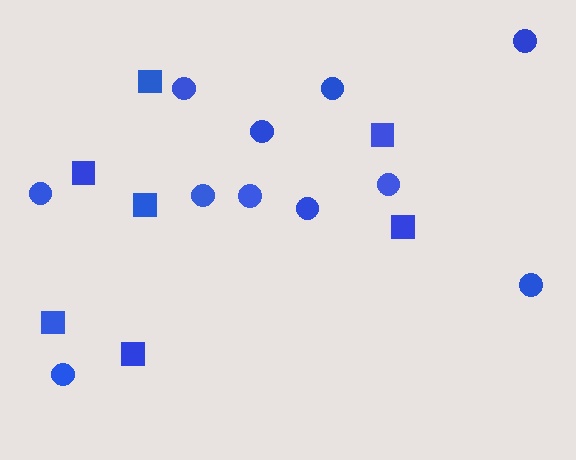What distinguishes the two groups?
There are 2 groups: one group of circles (11) and one group of squares (7).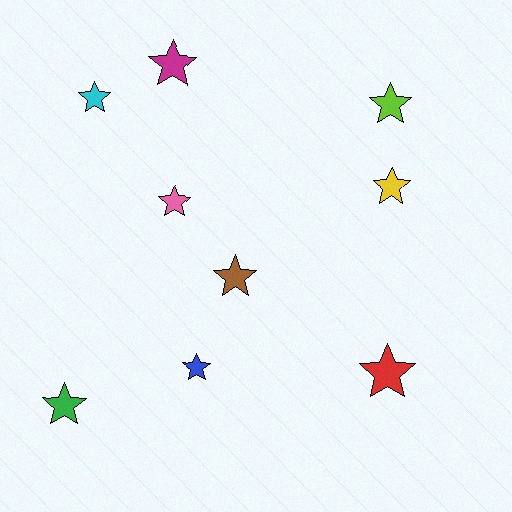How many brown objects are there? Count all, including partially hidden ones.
There is 1 brown object.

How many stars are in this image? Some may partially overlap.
There are 9 stars.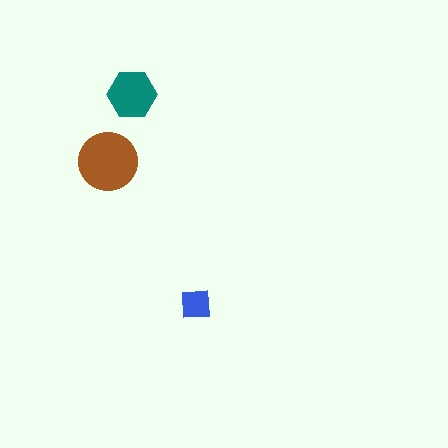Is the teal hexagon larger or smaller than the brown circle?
Smaller.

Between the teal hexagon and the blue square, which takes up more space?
The teal hexagon.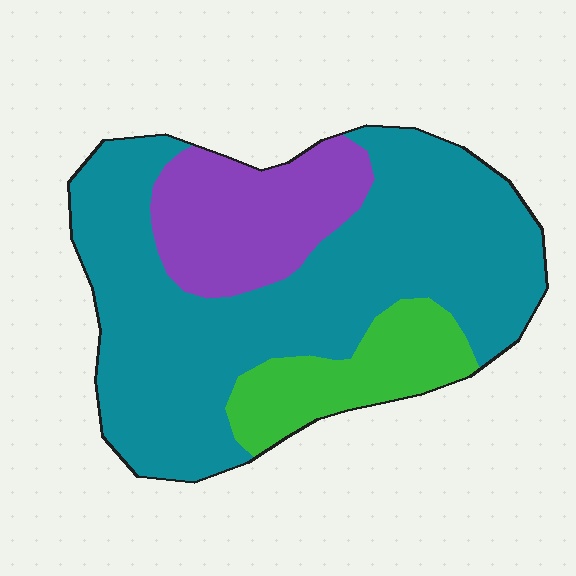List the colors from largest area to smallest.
From largest to smallest: teal, purple, green.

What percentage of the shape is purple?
Purple takes up about one fifth (1/5) of the shape.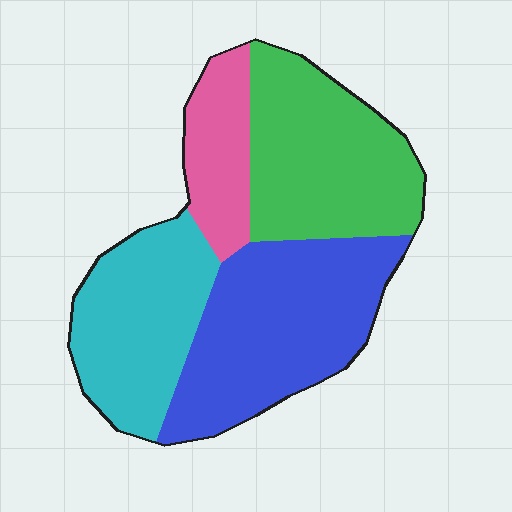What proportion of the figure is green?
Green covers about 30% of the figure.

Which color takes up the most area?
Blue, at roughly 35%.